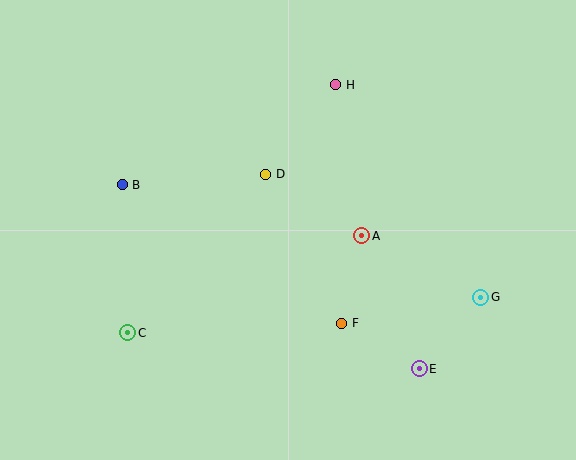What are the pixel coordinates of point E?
Point E is at (419, 369).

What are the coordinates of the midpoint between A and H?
The midpoint between A and H is at (349, 160).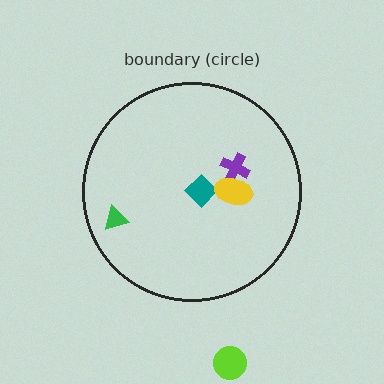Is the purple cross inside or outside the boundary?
Inside.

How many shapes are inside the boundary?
4 inside, 1 outside.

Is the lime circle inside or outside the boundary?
Outside.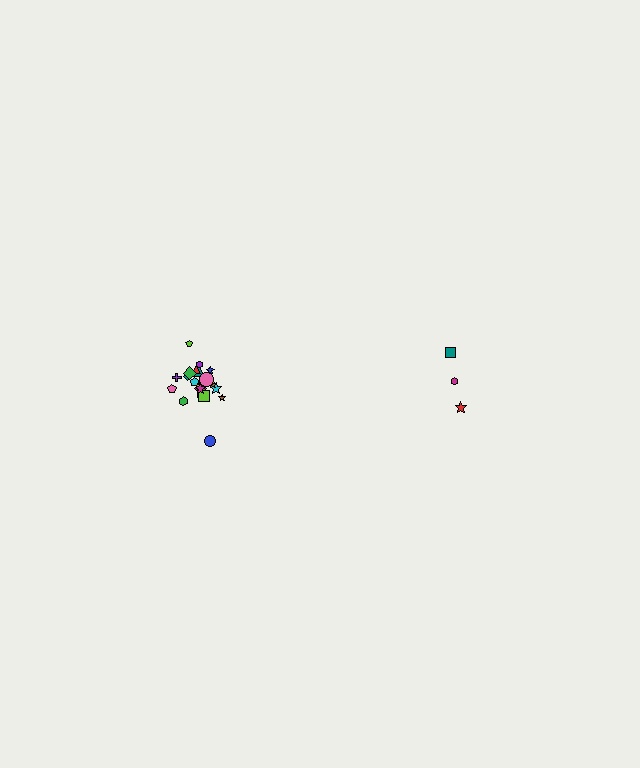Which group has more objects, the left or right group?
The left group.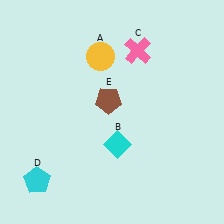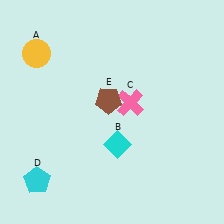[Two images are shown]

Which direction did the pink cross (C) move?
The pink cross (C) moved down.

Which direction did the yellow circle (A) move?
The yellow circle (A) moved left.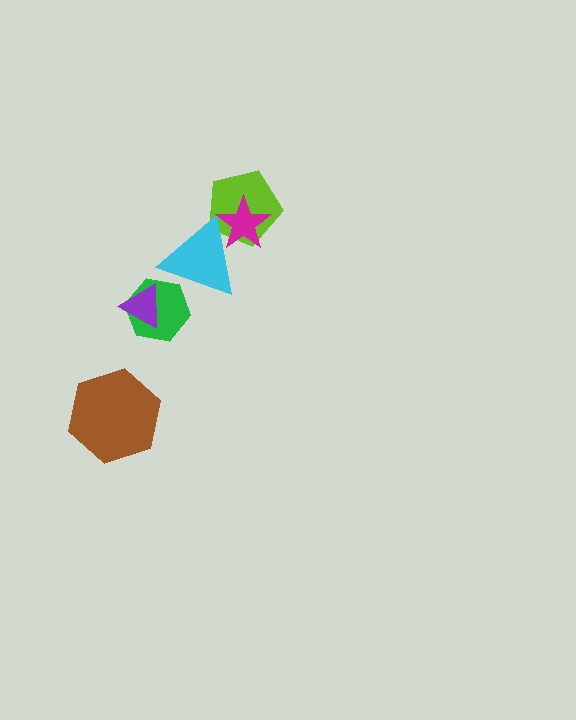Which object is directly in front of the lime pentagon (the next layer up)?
The cyan triangle is directly in front of the lime pentagon.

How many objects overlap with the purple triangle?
1 object overlaps with the purple triangle.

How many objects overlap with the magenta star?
2 objects overlap with the magenta star.